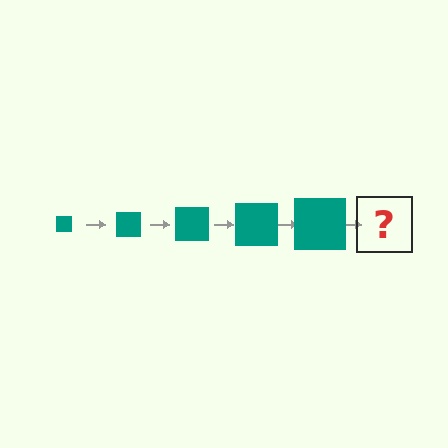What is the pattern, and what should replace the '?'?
The pattern is that the square gets progressively larger each step. The '?' should be a teal square, larger than the previous one.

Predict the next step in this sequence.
The next step is a teal square, larger than the previous one.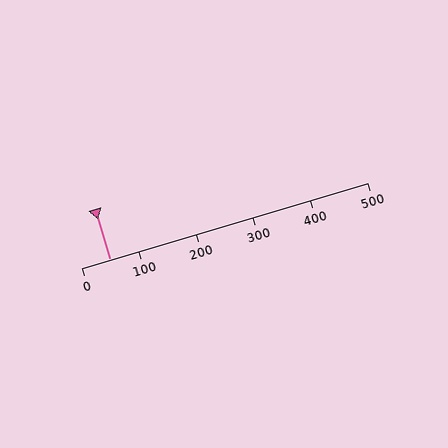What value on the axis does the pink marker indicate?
The marker indicates approximately 50.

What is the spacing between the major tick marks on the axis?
The major ticks are spaced 100 apart.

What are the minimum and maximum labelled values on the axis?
The axis runs from 0 to 500.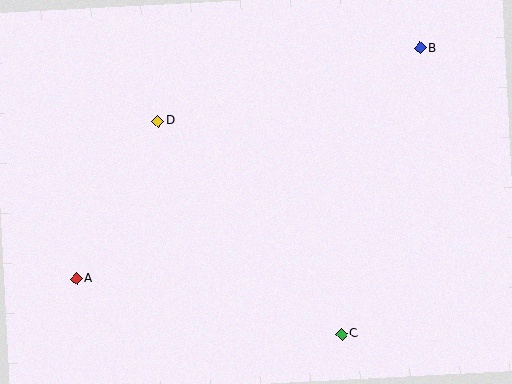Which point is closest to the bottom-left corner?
Point A is closest to the bottom-left corner.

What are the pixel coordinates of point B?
Point B is at (420, 48).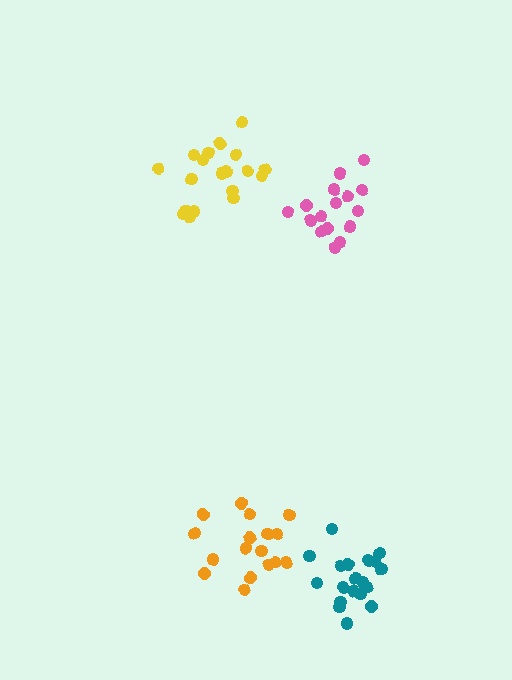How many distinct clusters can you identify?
There are 4 distinct clusters.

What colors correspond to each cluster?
The clusters are colored: teal, pink, orange, yellow.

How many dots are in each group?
Group 1: 19 dots, Group 2: 16 dots, Group 3: 17 dots, Group 4: 19 dots (71 total).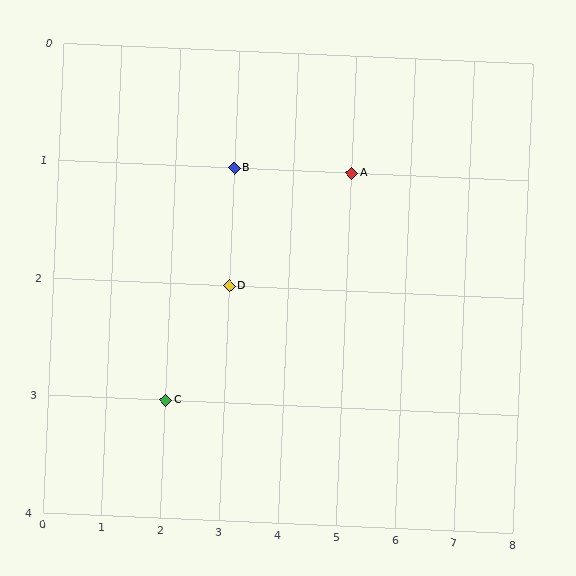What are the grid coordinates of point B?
Point B is at grid coordinates (3, 1).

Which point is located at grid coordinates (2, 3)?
Point C is at (2, 3).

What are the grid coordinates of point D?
Point D is at grid coordinates (3, 2).